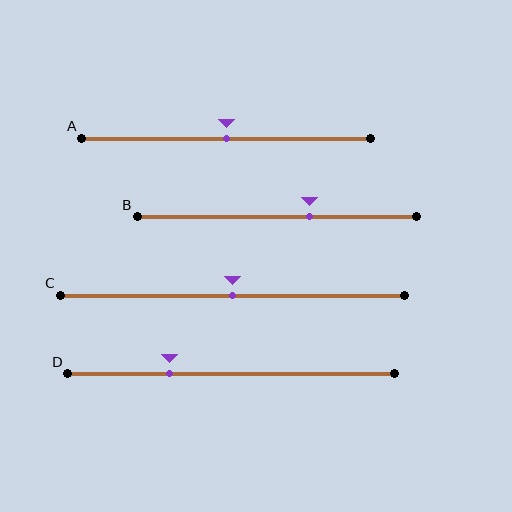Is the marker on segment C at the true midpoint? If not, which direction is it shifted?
Yes, the marker on segment C is at the true midpoint.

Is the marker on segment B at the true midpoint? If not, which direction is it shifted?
No, the marker on segment B is shifted to the right by about 12% of the segment length.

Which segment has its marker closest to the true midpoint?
Segment A has its marker closest to the true midpoint.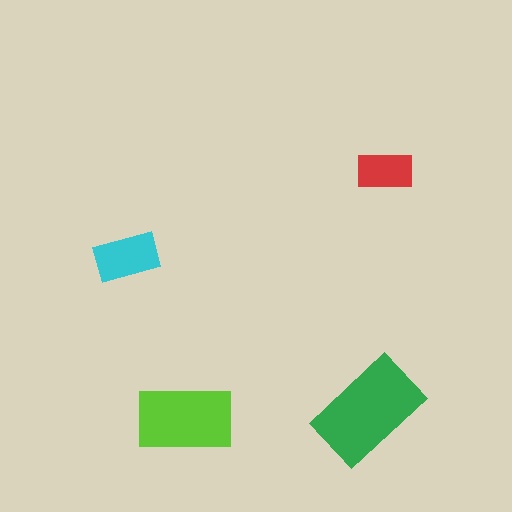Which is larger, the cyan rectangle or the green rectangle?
The green one.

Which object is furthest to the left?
The cyan rectangle is leftmost.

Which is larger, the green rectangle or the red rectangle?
The green one.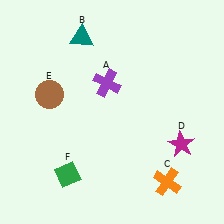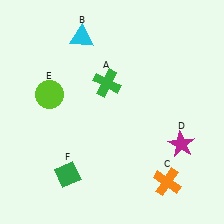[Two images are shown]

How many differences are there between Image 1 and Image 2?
There are 3 differences between the two images.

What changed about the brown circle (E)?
In Image 1, E is brown. In Image 2, it changed to lime.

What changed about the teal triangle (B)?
In Image 1, B is teal. In Image 2, it changed to cyan.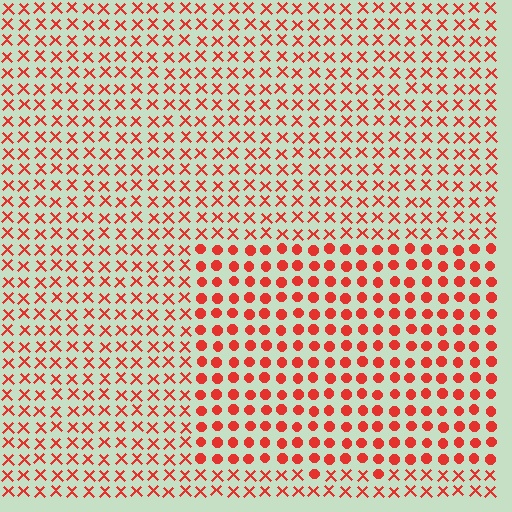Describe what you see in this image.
The image is filled with small red elements arranged in a uniform grid. A rectangle-shaped region contains circles, while the surrounding area contains X marks. The boundary is defined purely by the change in element shape.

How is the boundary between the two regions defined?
The boundary is defined by a change in element shape: circles inside vs. X marks outside. All elements share the same color and spacing.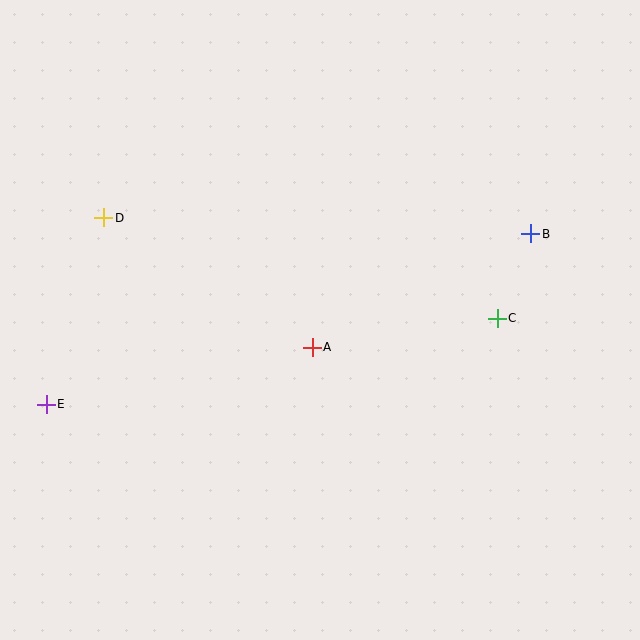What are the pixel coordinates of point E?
Point E is at (46, 404).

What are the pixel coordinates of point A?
Point A is at (312, 347).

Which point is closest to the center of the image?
Point A at (312, 347) is closest to the center.